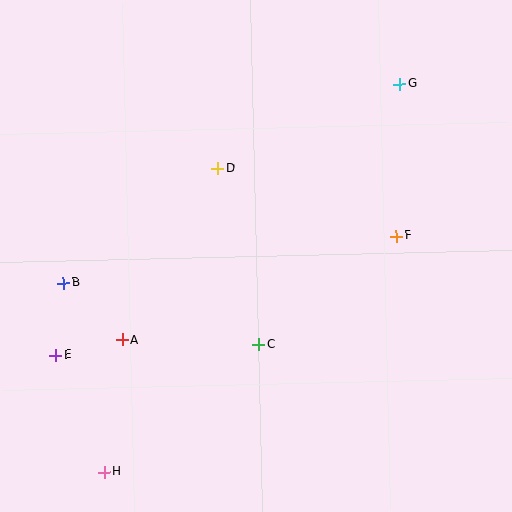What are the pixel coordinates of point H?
Point H is at (105, 472).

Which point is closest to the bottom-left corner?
Point H is closest to the bottom-left corner.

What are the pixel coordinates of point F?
Point F is at (396, 236).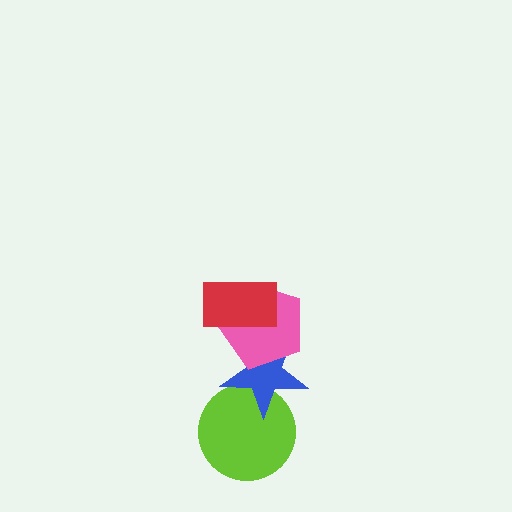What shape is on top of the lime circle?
The blue star is on top of the lime circle.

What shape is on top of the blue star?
The pink pentagon is on top of the blue star.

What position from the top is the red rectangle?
The red rectangle is 1st from the top.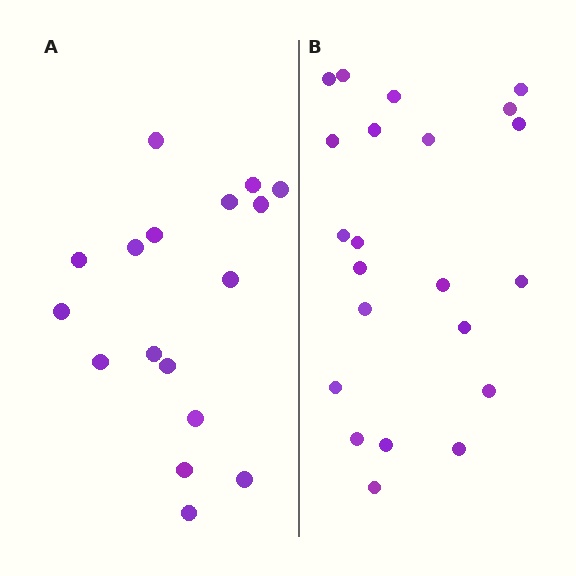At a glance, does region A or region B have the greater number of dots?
Region B (the right region) has more dots.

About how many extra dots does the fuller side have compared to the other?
Region B has about 5 more dots than region A.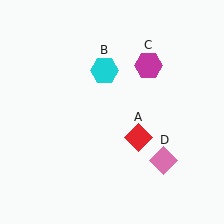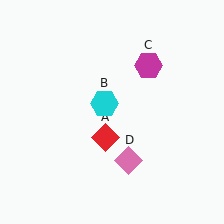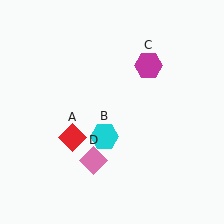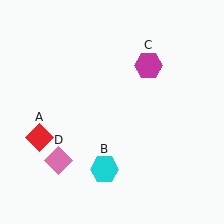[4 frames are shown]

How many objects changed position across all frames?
3 objects changed position: red diamond (object A), cyan hexagon (object B), pink diamond (object D).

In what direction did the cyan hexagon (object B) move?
The cyan hexagon (object B) moved down.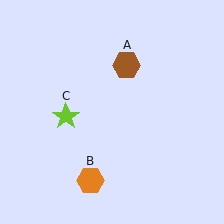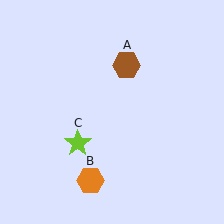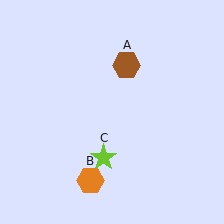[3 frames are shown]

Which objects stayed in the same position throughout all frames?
Brown hexagon (object A) and orange hexagon (object B) remained stationary.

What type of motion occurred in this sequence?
The lime star (object C) rotated counterclockwise around the center of the scene.